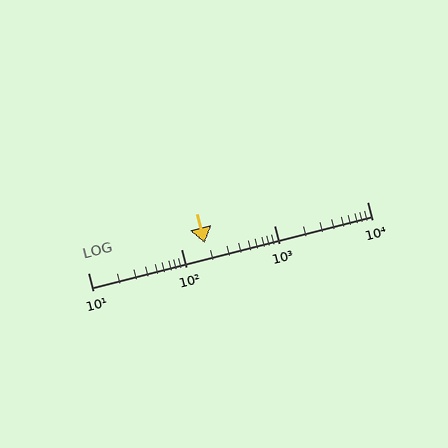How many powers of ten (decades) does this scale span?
The scale spans 3 decades, from 10 to 10000.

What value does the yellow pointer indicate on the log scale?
The pointer indicates approximately 180.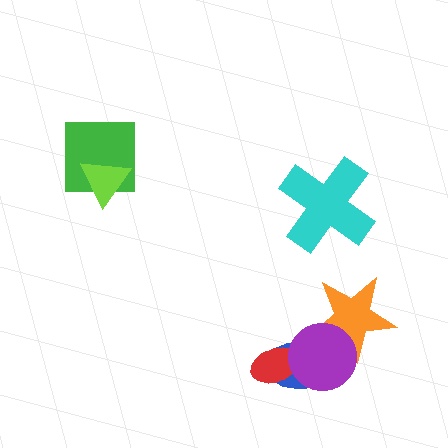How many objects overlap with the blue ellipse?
3 objects overlap with the blue ellipse.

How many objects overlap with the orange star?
2 objects overlap with the orange star.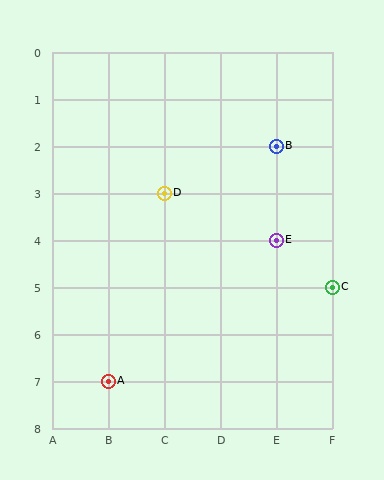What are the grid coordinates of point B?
Point B is at grid coordinates (E, 2).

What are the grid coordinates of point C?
Point C is at grid coordinates (F, 5).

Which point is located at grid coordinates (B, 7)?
Point A is at (B, 7).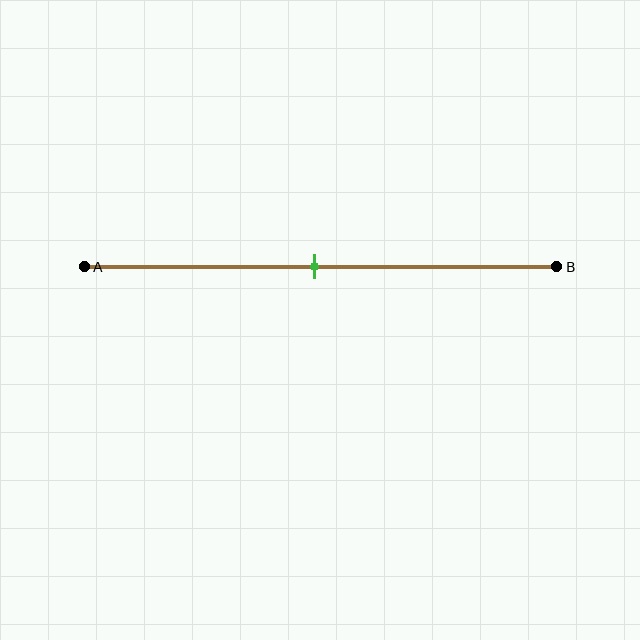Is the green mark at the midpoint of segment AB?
Yes, the mark is approximately at the midpoint.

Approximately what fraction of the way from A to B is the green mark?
The green mark is approximately 50% of the way from A to B.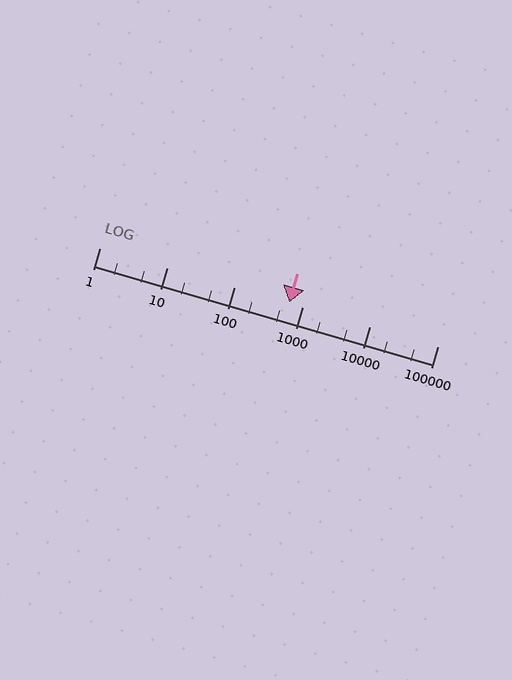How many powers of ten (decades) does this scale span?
The scale spans 5 decades, from 1 to 100000.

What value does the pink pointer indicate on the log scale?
The pointer indicates approximately 630.